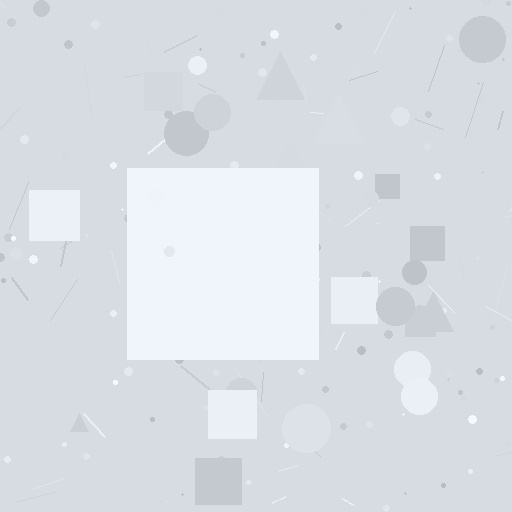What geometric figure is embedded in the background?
A square is embedded in the background.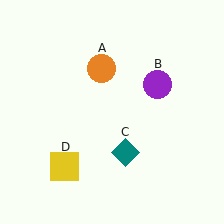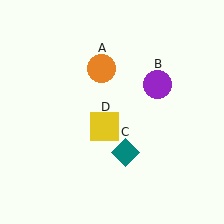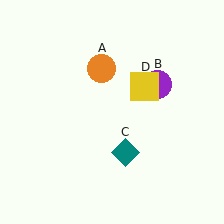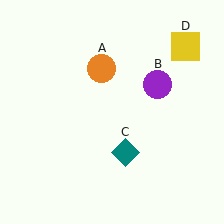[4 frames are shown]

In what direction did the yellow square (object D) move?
The yellow square (object D) moved up and to the right.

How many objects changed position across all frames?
1 object changed position: yellow square (object D).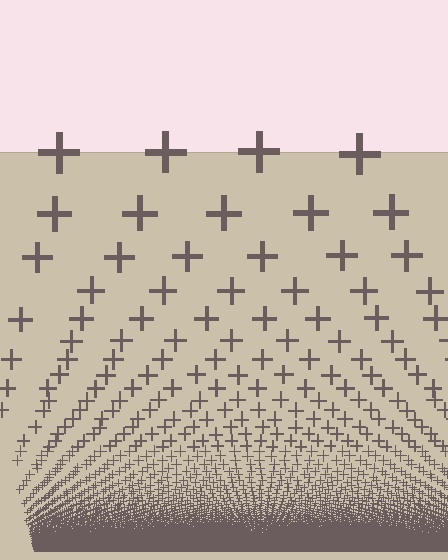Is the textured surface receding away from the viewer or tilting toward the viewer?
The surface appears to tilt toward the viewer. Texture elements get larger and sparser toward the top.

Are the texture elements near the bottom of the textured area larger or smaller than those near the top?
Smaller. The gradient is inverted — elements near the bottom are smaller and denser.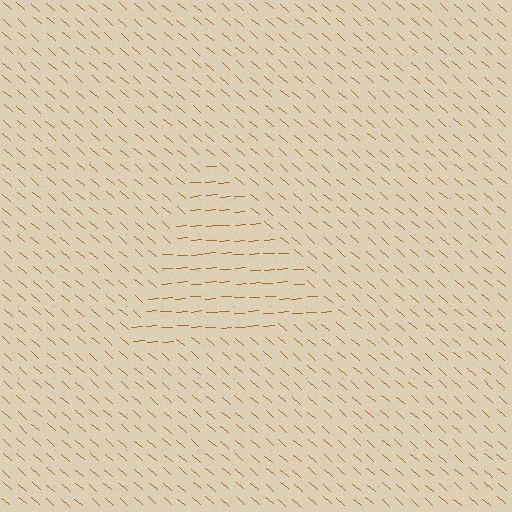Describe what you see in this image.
The image is filled with small brown line segments. A triangle region in the image has lines oriented differently from the surrounding lines, creating a visible texture boundary.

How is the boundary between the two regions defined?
The boundary is defined purely by a change in line orientation (approximately 45 degrees difference). All lines are the same color and thickness.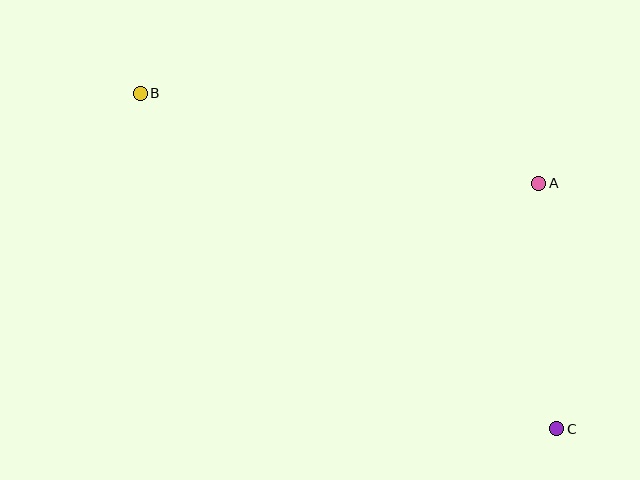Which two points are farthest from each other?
Points B and C are farthest from each other.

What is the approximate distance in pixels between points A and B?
The distance between A and B is approximately 409 pixels.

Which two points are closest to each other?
Points A and C are closest to each other.